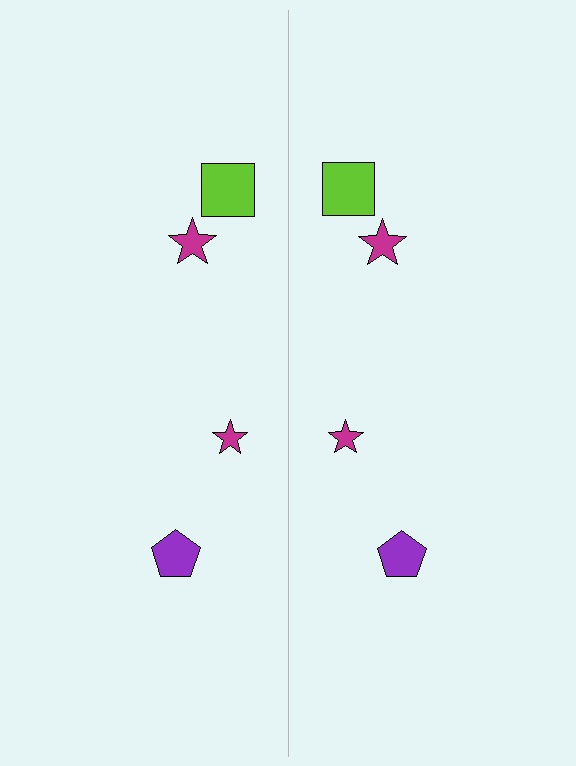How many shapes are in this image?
There are 8 shapes in this image.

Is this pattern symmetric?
Yes, this pattern has bilateral (reflection) symmetry.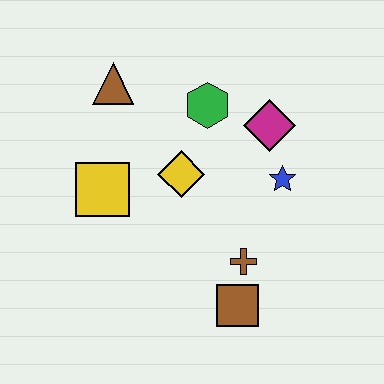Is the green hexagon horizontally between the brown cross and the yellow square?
Yes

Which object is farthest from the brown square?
The brown triangle is farthest from the brown square.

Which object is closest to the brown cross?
The brown square is closest to the brown cross.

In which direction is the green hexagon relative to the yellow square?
The green hexagon is to the right of the yellow square.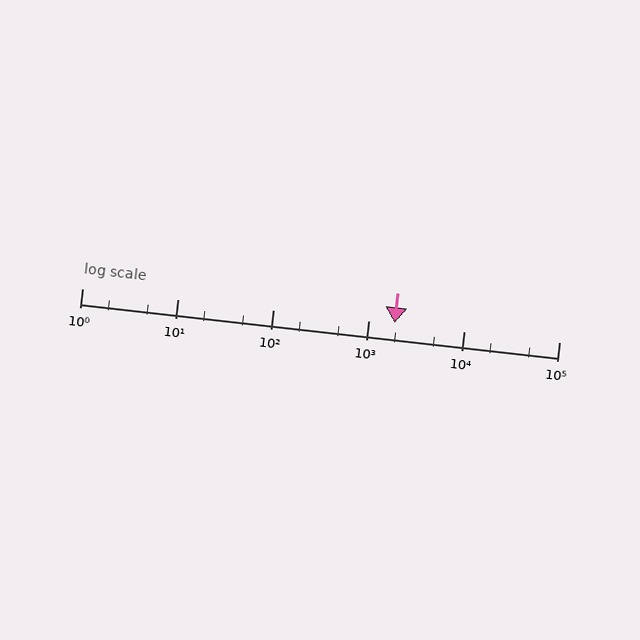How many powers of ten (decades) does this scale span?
The scale spans 5 decades, from 1 to 100000.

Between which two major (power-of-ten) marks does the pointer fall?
The pointer is between 1000 and 10000.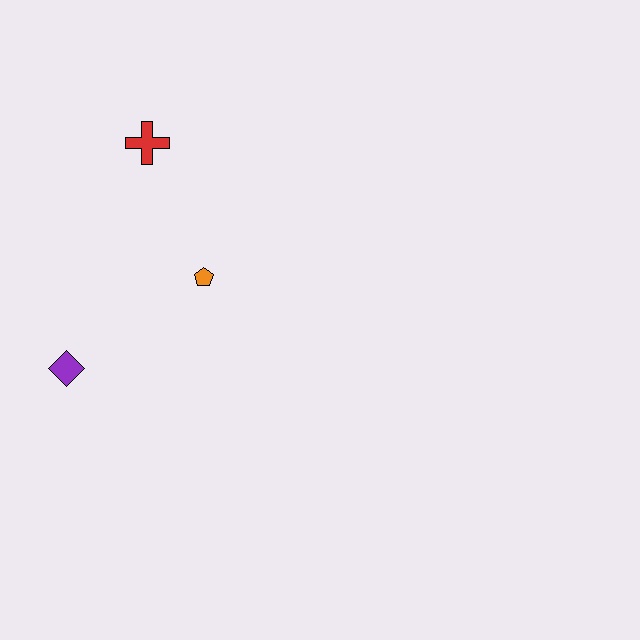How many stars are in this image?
There are no stars.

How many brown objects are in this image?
There are no brown objects.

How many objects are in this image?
There are 3 objects.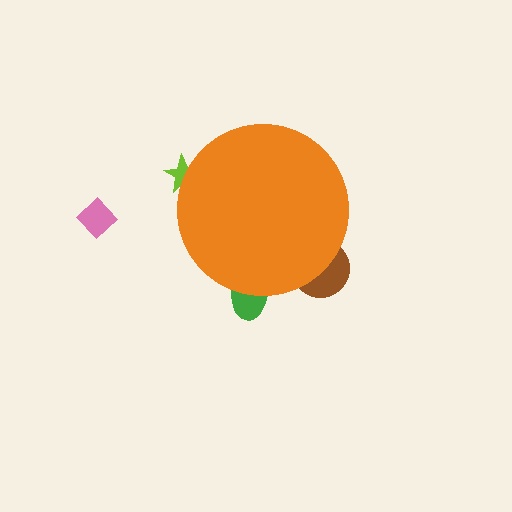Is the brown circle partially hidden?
Yes, the brown circle is partially hidden behind the orange circle.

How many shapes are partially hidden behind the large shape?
3 shapes are partially hidden.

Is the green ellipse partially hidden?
Yes, the green ellipse is partially hidden behind the orange circle.